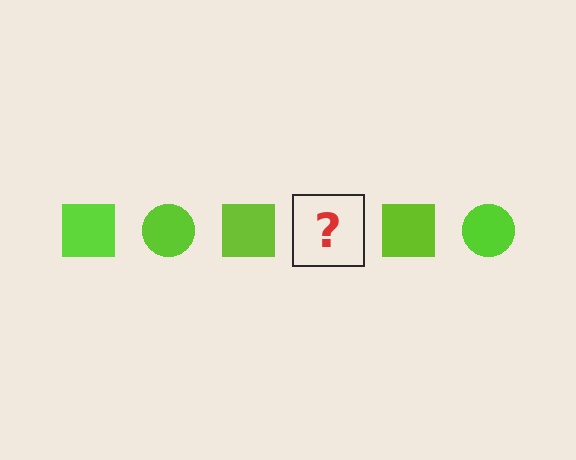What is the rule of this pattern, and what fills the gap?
The rule is that the pattern cycles through square, circle shapes in lime. The gap should be filled with a lime circle.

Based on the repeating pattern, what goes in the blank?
The blank should be a lime circle.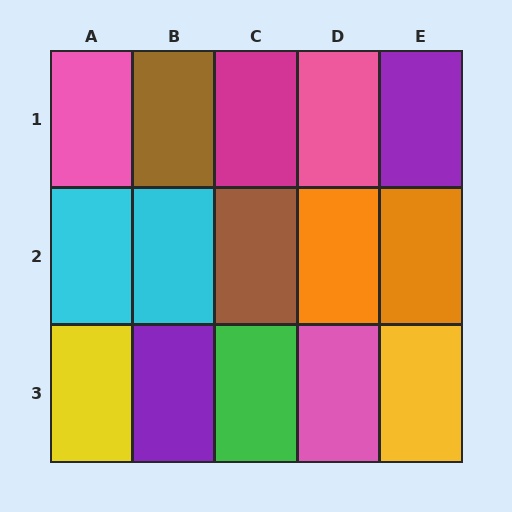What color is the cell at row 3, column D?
Pink.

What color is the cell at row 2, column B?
Cyan.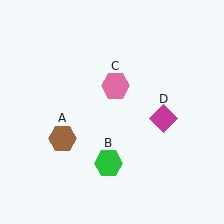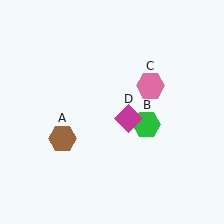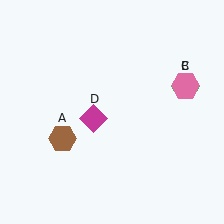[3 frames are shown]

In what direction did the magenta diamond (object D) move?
The magenta diamond (object D) moved left.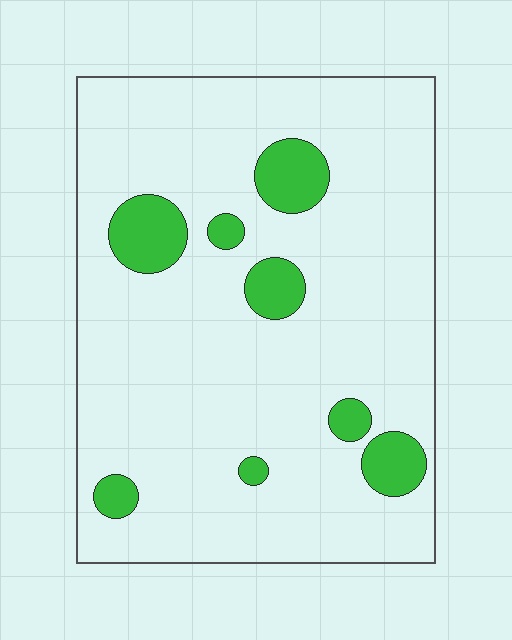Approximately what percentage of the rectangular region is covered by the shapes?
Approximately 10%.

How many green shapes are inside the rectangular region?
8.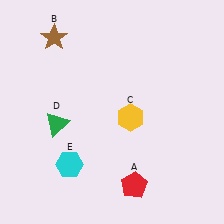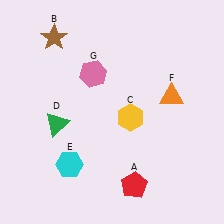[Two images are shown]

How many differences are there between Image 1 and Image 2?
There are 2 differences between the two images.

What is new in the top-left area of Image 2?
A pink hexagon (G) was added in the top-left area of Image 2.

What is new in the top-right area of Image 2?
An orange triangle (F) was added in the top-right area of Image 2.